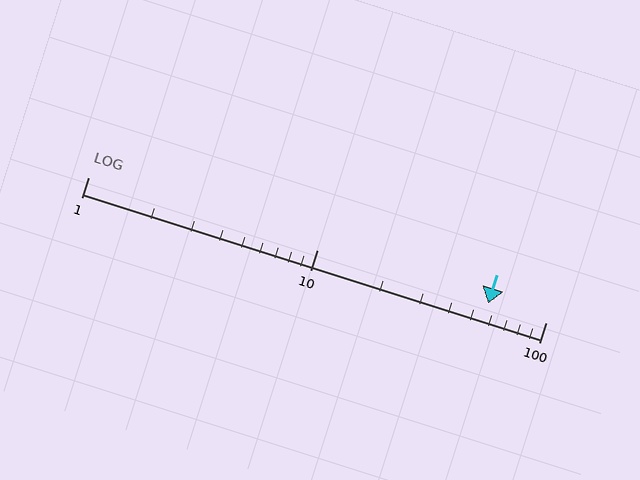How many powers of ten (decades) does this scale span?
The scale spans 2 decades, from 1 to 100.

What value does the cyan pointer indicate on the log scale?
The pointer indicates approximately 56.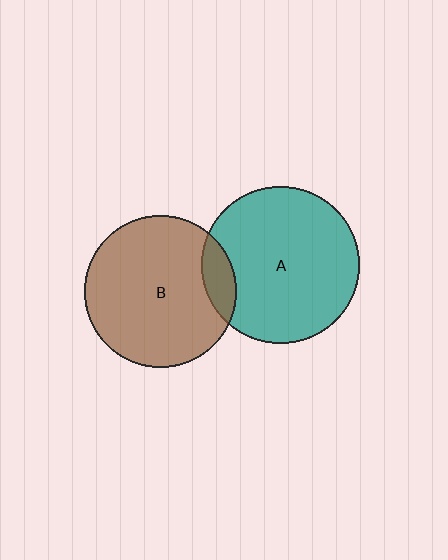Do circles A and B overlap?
Yes.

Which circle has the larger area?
Circle A (teal).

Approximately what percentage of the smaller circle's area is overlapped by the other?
Approximately 10%.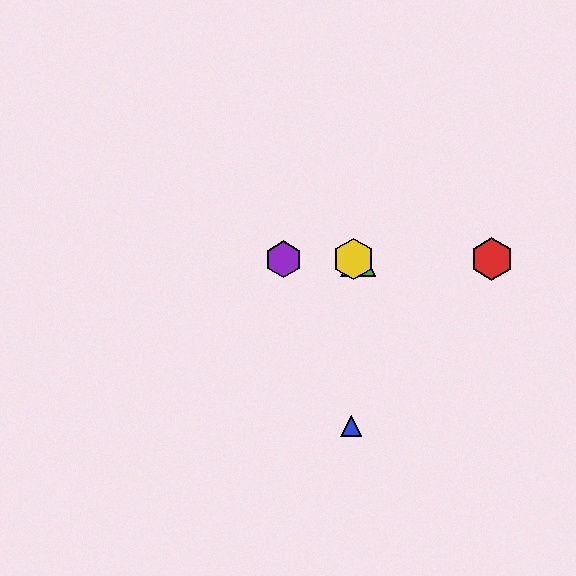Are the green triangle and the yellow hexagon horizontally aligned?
Yes, both are at y≈259.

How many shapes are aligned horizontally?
4 shapes (the red hexagon, the green triangle, the yellow hexagon, the purple hexagon) are aligned horizontally.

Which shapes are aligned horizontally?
The red hexagon, the green triangle, the yellow hexagon, the purple hexagon are aligned horizontally.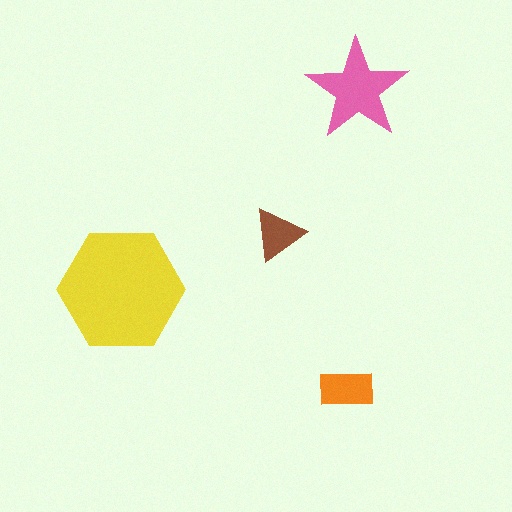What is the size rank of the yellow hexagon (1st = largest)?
1st.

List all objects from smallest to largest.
The brown triangle, the orange rectangle, the pink star, the yellow hexagon.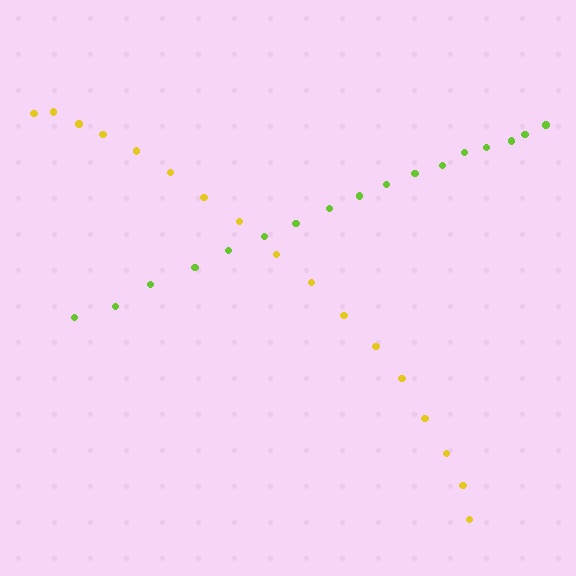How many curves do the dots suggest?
There are 2 distinct paths.